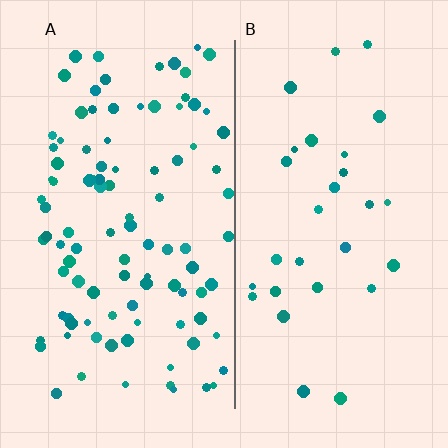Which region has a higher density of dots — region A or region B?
A (the left).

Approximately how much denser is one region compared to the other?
Approximately 3.3× — region A over region B.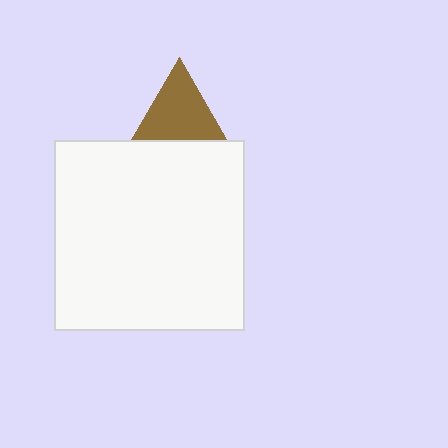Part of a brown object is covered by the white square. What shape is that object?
It is a triangle.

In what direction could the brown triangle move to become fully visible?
The brown triangle could move up. That would shift it out from behind the white square entirely.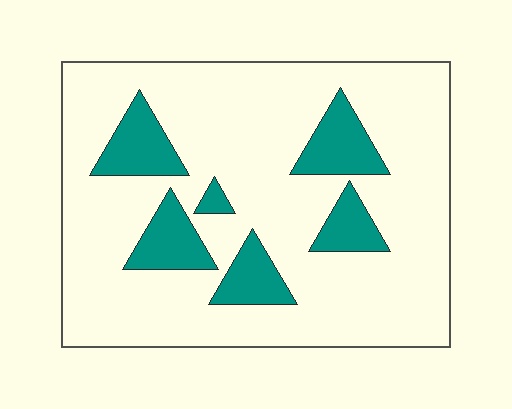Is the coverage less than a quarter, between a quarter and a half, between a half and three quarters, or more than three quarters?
Less than a quarter.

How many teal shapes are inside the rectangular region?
6.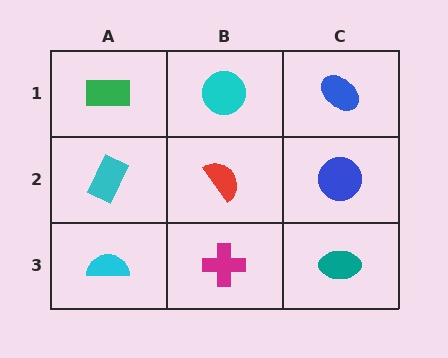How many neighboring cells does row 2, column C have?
3.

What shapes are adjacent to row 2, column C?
A blue ellipse (row 1, column C), a teal ellipse (row 3, column C), a red semicircle (row 2, column B).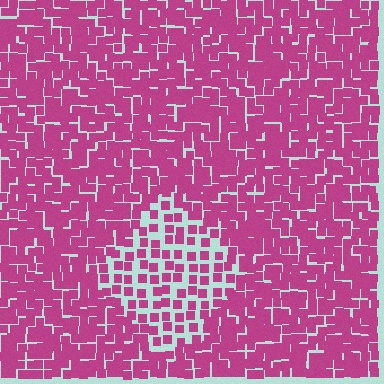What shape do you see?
I see a diamond.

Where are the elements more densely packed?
The elements are more densely packed outside the diamond boundary.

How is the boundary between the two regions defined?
The boundary is defined by a change in element density (approximately 2.0x ratio). All elements are the same color, size, and shape.